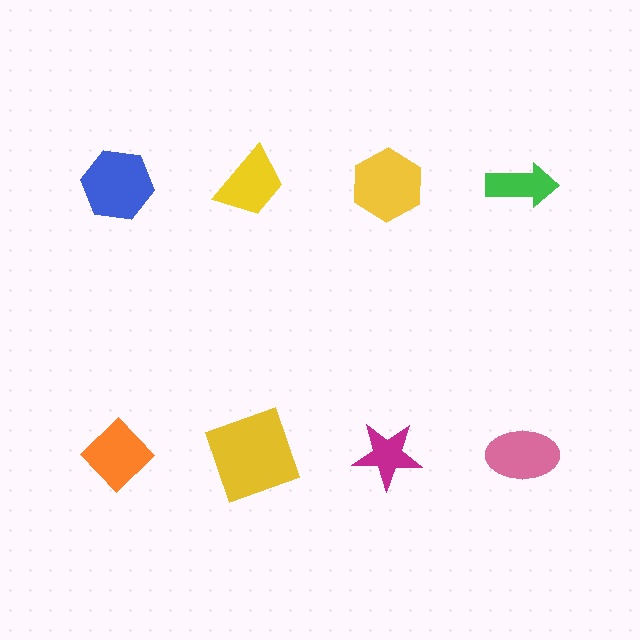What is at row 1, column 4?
A green arrow.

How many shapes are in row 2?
4 shapes.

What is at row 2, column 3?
A magenta star.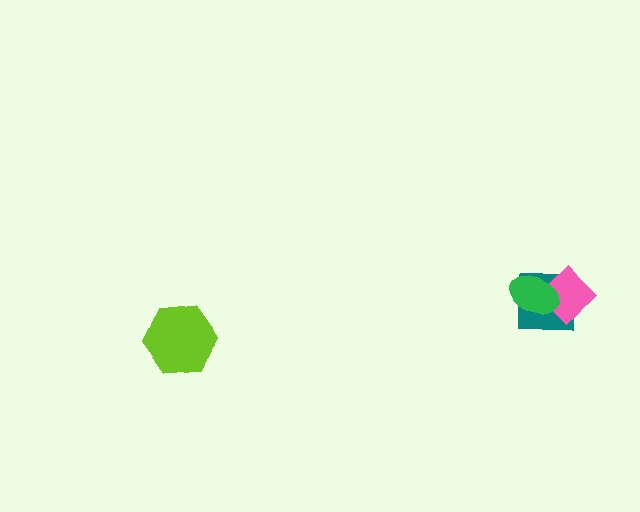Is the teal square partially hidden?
Yes, it is partially covered by another shape.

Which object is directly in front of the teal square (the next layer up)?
The pink diamond is directly in front of the teal square.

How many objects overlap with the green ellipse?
2 objects overlap with the green ellipse.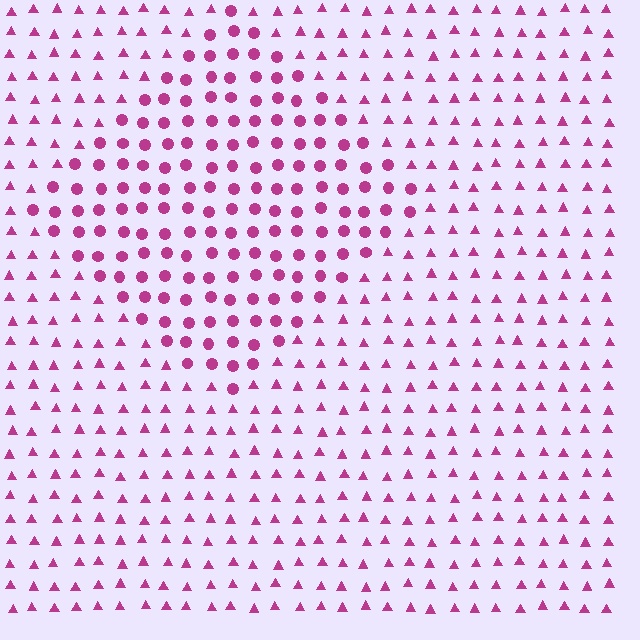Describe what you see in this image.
The image is filled with small magenta elements arranged in a uniform grid. A diamond-shaped region contains circles, while the surrounding area contains triangles. The boundary is defined purely by the change in element shape.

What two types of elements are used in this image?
The image uses circles inside the diamond region and triangles outside it.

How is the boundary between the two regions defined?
The boundary is defined by a change in element shape: circles inside vs. triangles outside. All elements share the same color and spacing.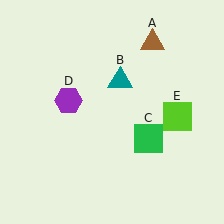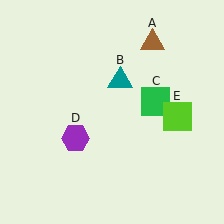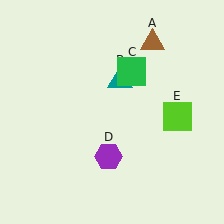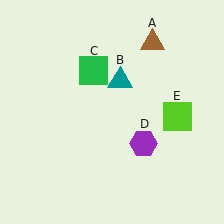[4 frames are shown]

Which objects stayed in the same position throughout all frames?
Brown triangle (object A) and teal triangle (object B) and lime square (object E) remained stationary.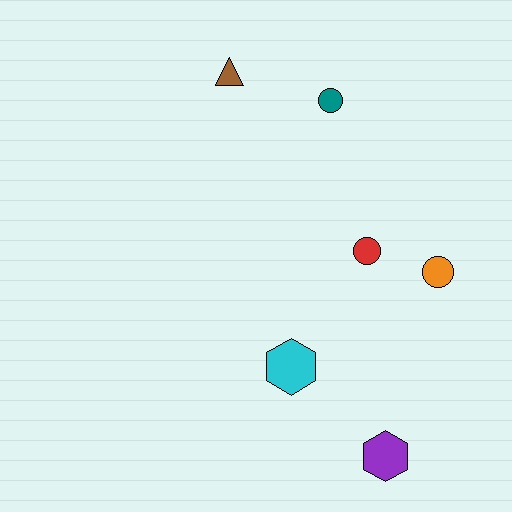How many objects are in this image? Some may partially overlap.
There are 6 objects.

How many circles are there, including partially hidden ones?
There are 3 circles.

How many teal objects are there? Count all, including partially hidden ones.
There is 1 teal object.